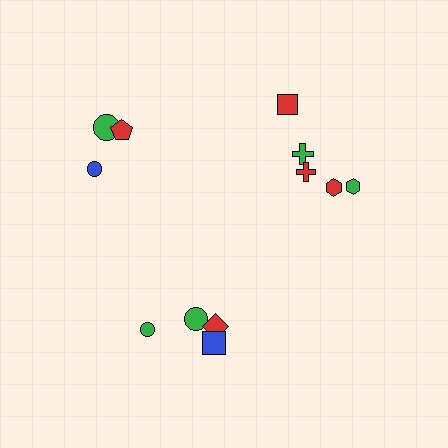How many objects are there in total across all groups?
There are 13 objects.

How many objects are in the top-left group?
There are 3 objects.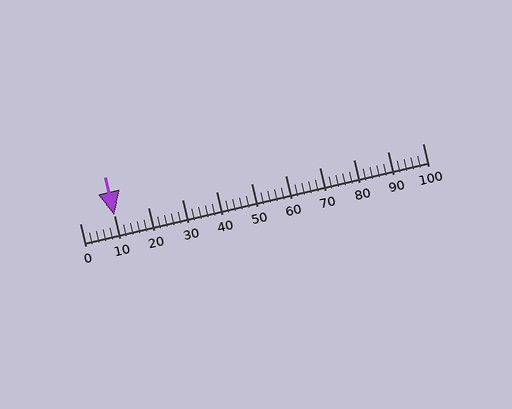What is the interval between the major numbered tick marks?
The major tick marks are spaced 10 units apart.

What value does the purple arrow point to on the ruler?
The purple arrow points to approximately 10.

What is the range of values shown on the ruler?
The ruler shows values from 0 to 100.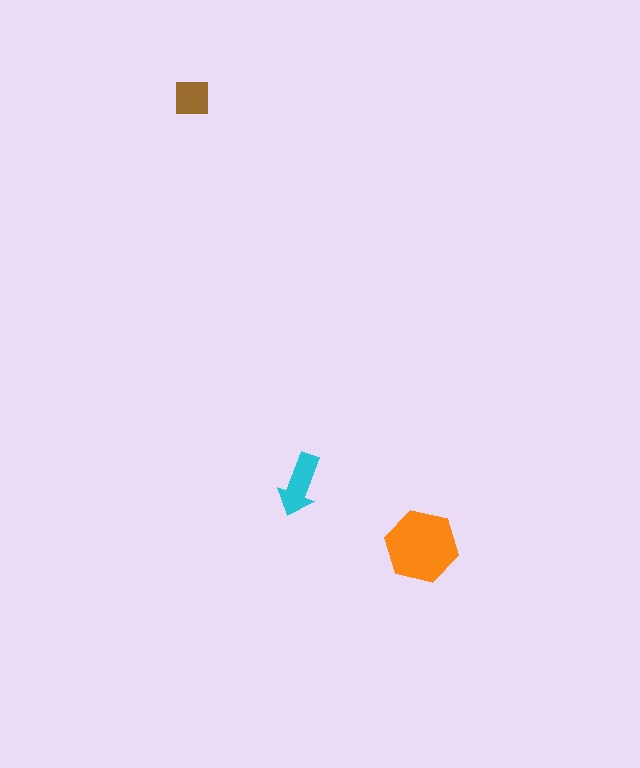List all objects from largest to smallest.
The orange hexagon, the cyan arrow, the brown square.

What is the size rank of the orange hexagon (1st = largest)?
1st.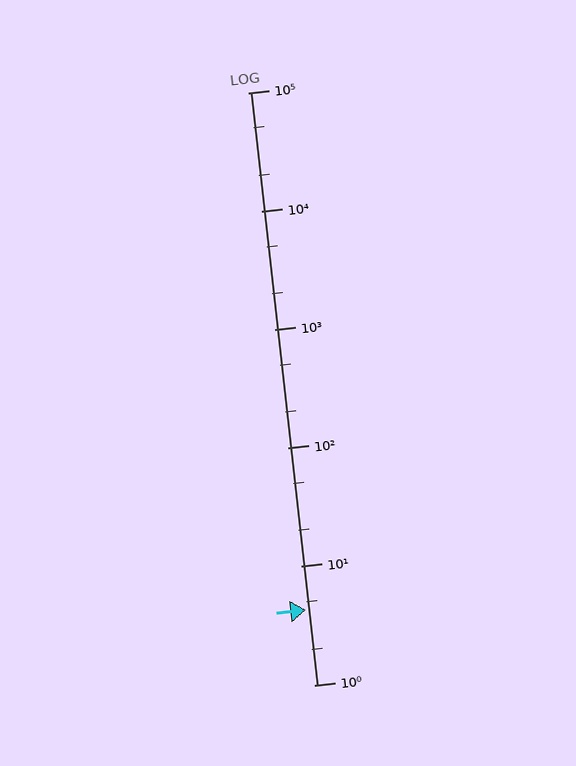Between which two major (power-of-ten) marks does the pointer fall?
The pointer is between 1 and 10.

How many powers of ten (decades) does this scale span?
The scale spans 5 decades, from 1 to 100000.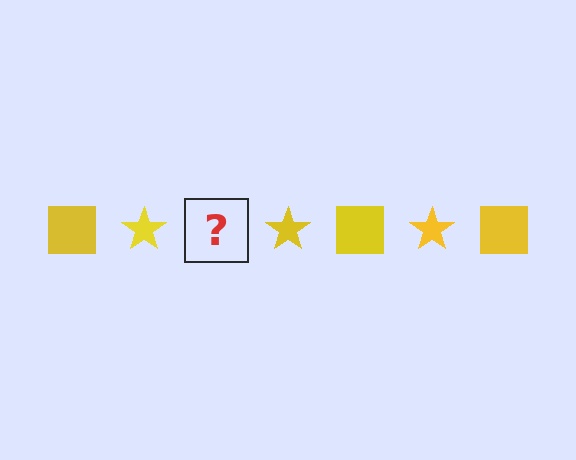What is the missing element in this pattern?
The missing element is a yellow square.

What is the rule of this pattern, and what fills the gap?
The rule is that the pattern cycles through square, star shapes in yellow. The gap should be filled with a yellow square.